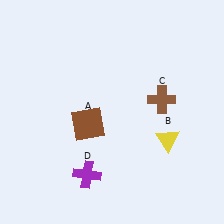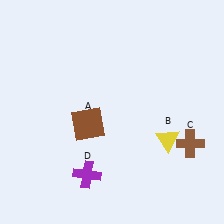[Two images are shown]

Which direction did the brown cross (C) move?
The brown cross (C) moved down.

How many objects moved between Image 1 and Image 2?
1 object moved between the two images.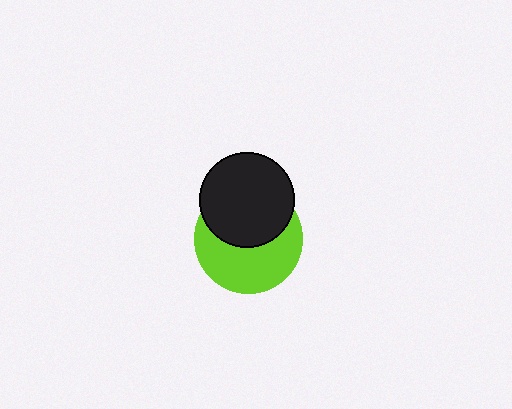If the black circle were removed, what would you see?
You would see the complete lime circle.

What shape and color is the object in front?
The object in front is a black circle.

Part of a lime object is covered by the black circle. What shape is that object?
It is a circle.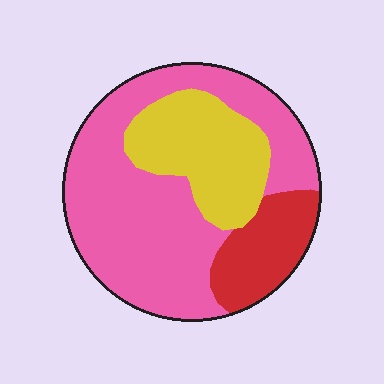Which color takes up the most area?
Pink, at roughly 60%.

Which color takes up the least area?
Red, at roughly 15%.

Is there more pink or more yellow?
Pink.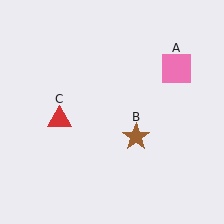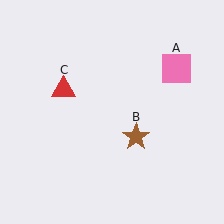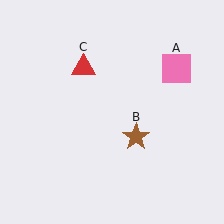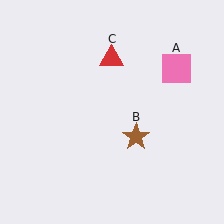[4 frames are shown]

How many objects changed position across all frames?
1 object changed position: red triangle (object C).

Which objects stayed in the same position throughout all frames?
Pink square (object A) and brown star (object B) remained stationary.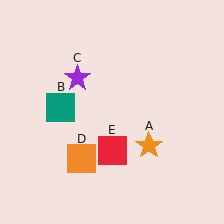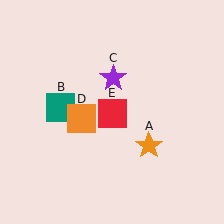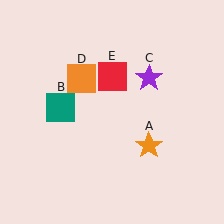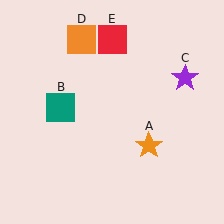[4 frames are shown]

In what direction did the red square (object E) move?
The red square (object E) moved up.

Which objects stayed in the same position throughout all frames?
Orange star (object A) and teal square (object B) remained stationary.